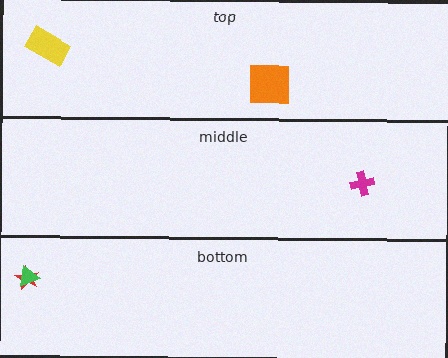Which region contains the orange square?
The top region.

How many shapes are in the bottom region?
2.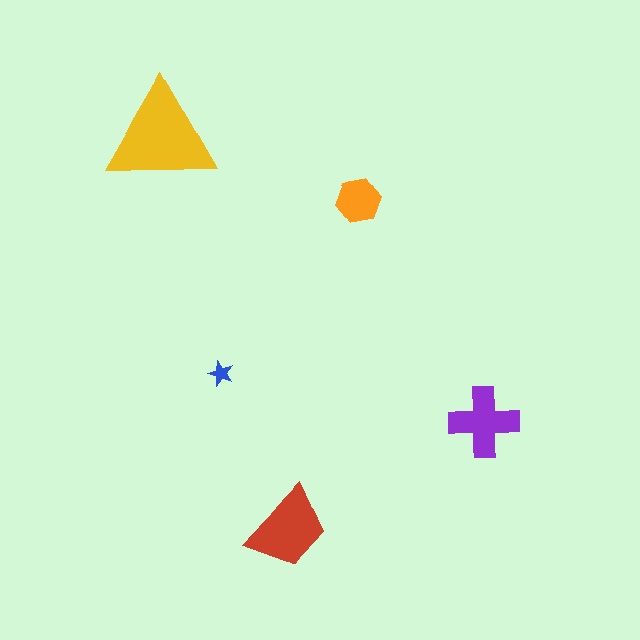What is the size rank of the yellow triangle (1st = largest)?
1st.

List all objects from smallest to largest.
The blue star, the orange hexagon, the purple cross, the red trapezoid, the yellow triangle.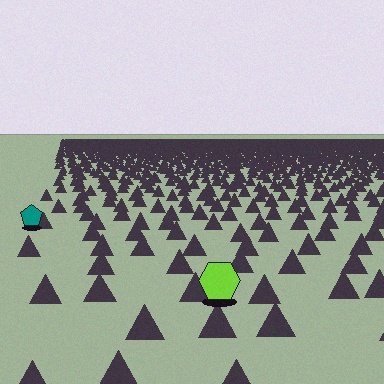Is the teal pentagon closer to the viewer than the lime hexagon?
No. The lime hexagon is closer — you can tell from the texture gradient: the ground texture is coarser near it.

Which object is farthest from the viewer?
The teal pentagon is farthest from the viewer. It appears smaller and the ground texture around it is denser.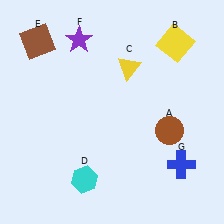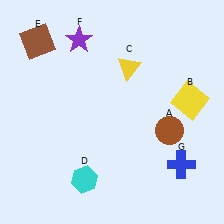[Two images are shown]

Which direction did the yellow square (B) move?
The yellow square (B) moved down.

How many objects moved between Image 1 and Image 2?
1 object moved between the two images.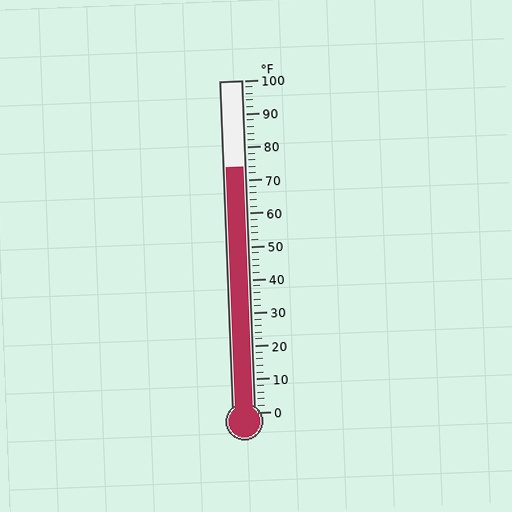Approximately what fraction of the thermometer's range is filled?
The thermometer is filled to approximately 75% of its range.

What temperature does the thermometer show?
The thermometer shows approximately 74°F.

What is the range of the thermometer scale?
The thermometer scale ranges from 0°F to 100°F.